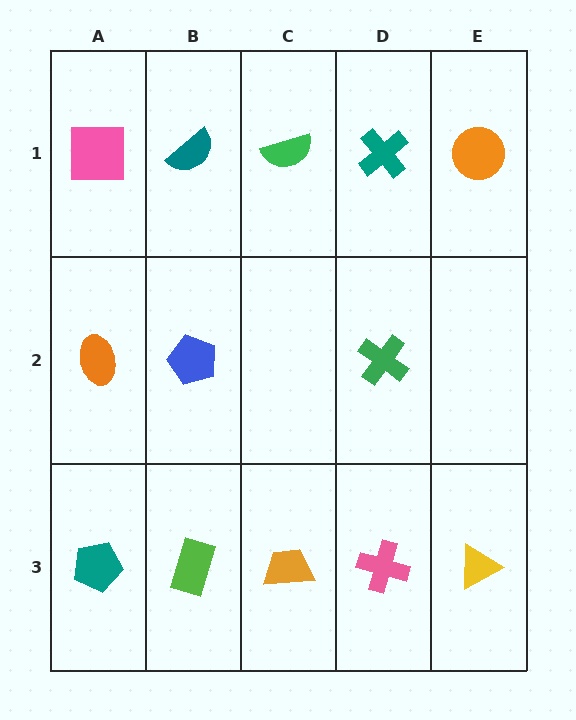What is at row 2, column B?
A blue pentagon.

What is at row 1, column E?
An orange circle.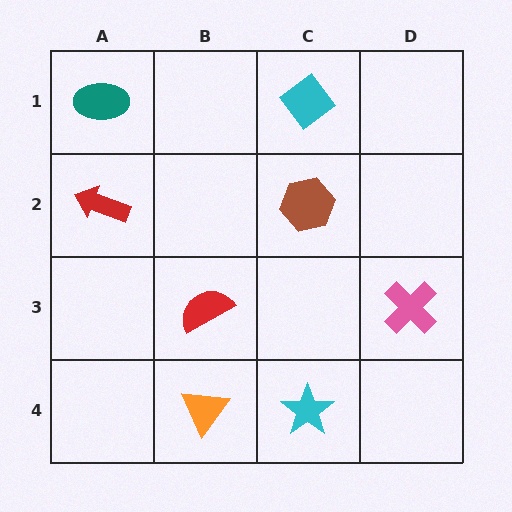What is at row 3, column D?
A pink cross.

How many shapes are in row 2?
2 shapes.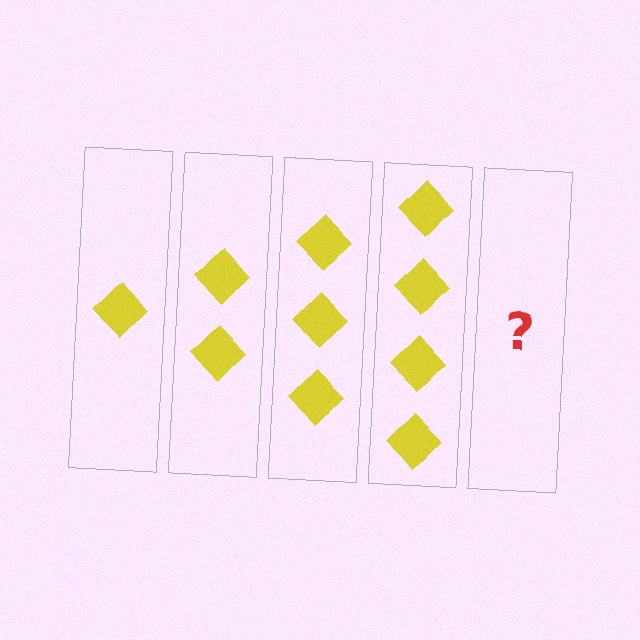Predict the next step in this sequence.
The next step is 5 diamonds.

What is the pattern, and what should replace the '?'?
The pattern is that each step adds one more diamond. The '?' should be 5 diamonds.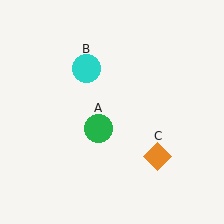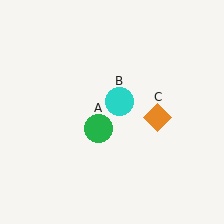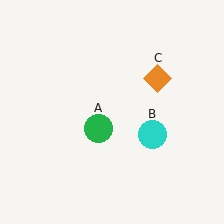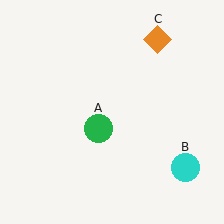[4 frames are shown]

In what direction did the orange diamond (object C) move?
The orange diamond (object C) moved up.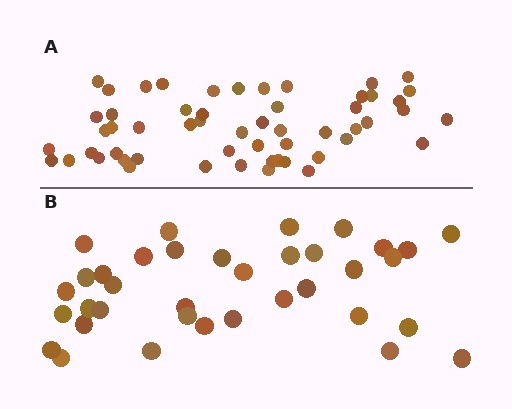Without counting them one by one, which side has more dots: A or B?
Region A (the top region) has more dots.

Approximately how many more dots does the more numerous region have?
Region A has approximately 20 more dots than region B.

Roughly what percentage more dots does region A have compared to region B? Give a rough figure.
About 55% more.